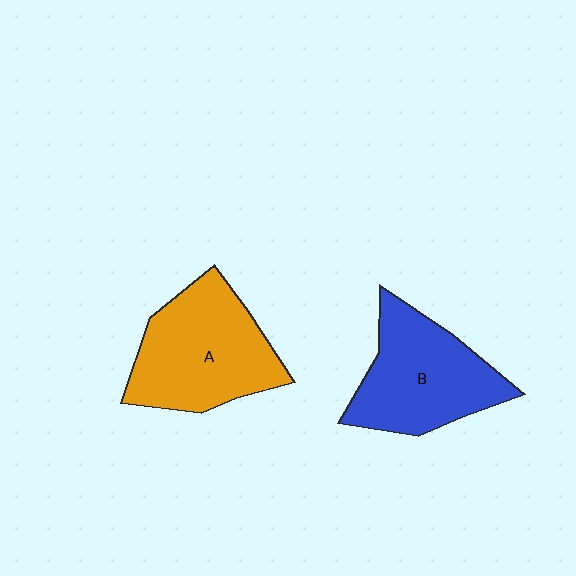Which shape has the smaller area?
Shape B (blue).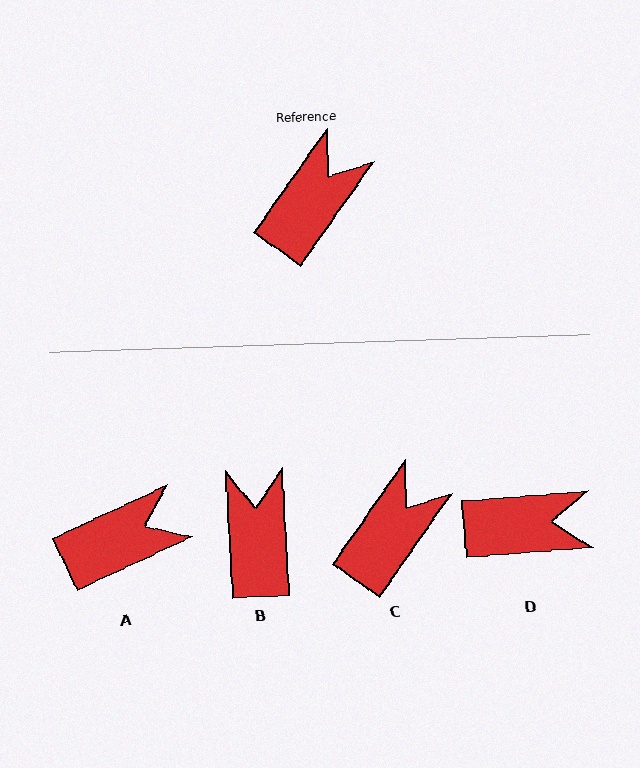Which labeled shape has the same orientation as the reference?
C.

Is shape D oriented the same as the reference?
No, it is off by about 50 degrees.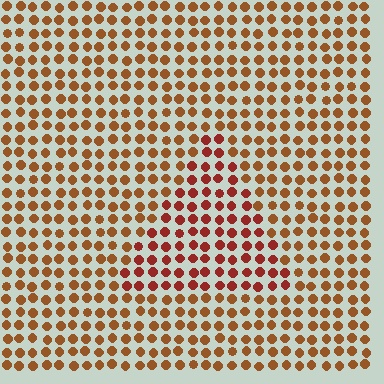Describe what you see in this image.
The image is filled with small brown elements in a uniform arrangement. A triangle-shaped region is visible where the elements are tinted to a slightly different hue, forming a subtle color boundary.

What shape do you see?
I see a triangle.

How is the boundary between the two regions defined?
The boundary is defined purely by a slight shift in hue (about 25 degrees). Spacing, size, and orientation are identical on both sides.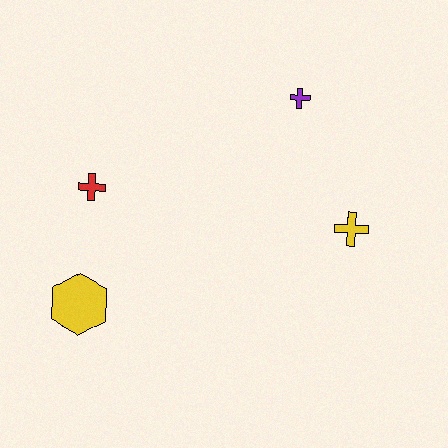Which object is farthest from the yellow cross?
The yellow hexagon is farthest from the yellow cross.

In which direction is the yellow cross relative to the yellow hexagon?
The yellow cross is to the right of the yellow hexagon.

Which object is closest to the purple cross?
The yellow cross is closest to the purple cross.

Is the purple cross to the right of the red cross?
Yes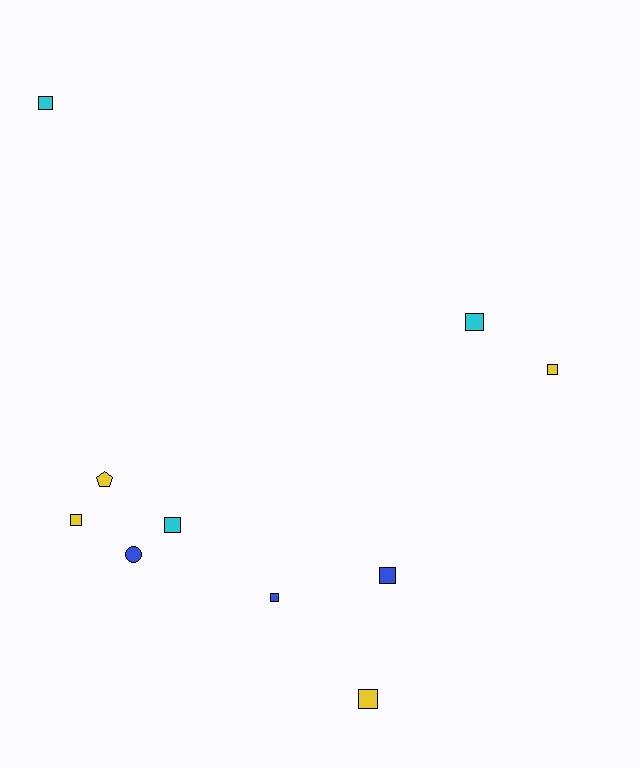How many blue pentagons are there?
There are no blue pentagons.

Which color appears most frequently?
Yellow, with 4 objects.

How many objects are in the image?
There are 10 objects.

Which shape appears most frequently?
Square, with 8 objects.